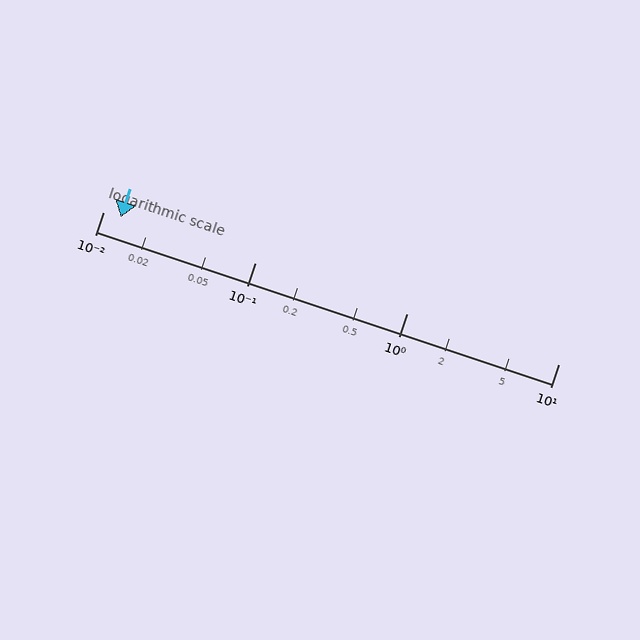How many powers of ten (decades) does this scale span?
The scale spans 3 decades, from 0.01 to 10.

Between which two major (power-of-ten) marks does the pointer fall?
The pointer is between 0.01 and 0.1.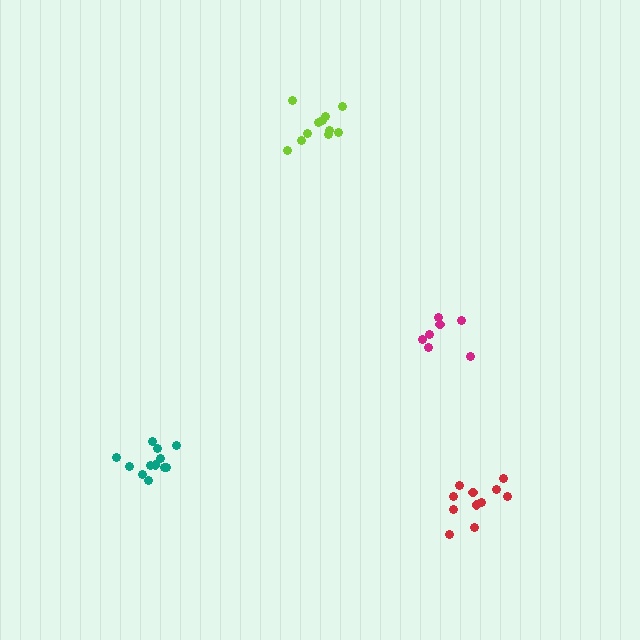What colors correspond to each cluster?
The clusters are colored: lime, red, teal, magenta.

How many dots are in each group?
Group 1: 11 dots, Group 2: 11 dots, Group 3: 12 dots, Group 4: 7 dots (41 total).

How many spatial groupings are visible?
There are 4 spatial groupings.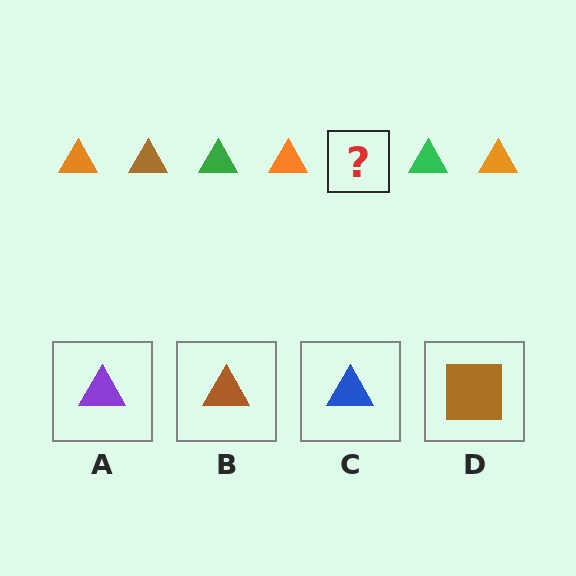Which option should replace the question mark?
Option B.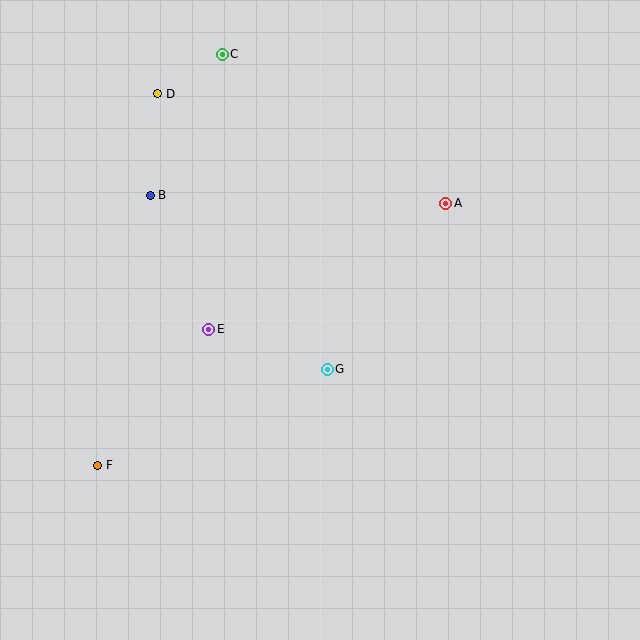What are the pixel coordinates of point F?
Point F is at (98, 465).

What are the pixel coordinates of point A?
Point A is at (446, 203).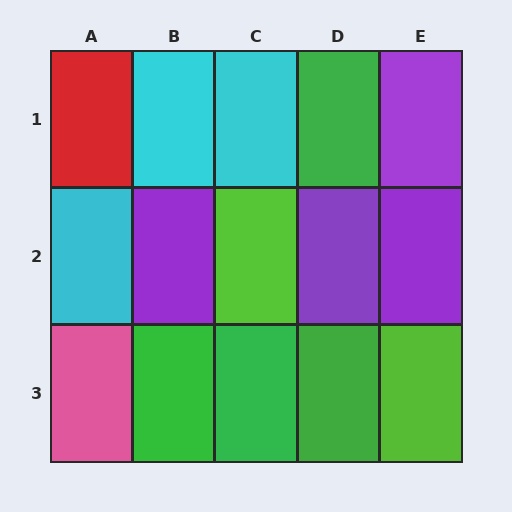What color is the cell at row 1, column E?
Purple.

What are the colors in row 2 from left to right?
Cyan, purple, lime, purple, purple.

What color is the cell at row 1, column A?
Red.